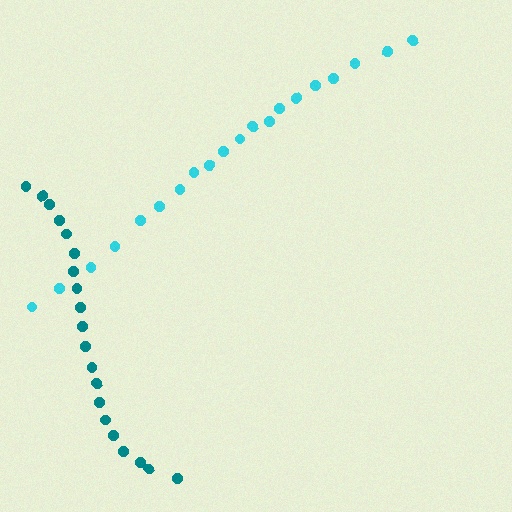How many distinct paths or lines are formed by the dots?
There are 2 distinct paths.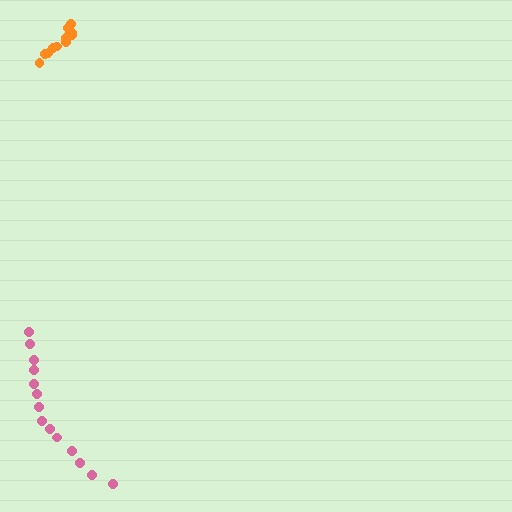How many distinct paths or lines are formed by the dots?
There are 2 distinct paths.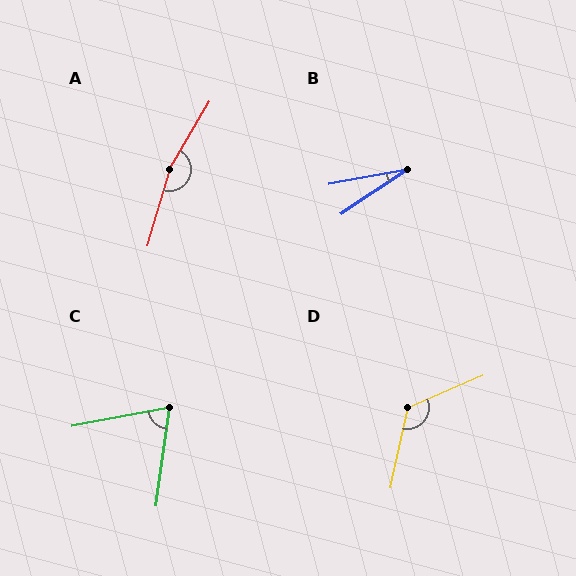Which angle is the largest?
A, at approximately 165 degrees.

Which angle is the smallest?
B, at approximately 23 degrees.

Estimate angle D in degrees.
Approximately 126 degrees.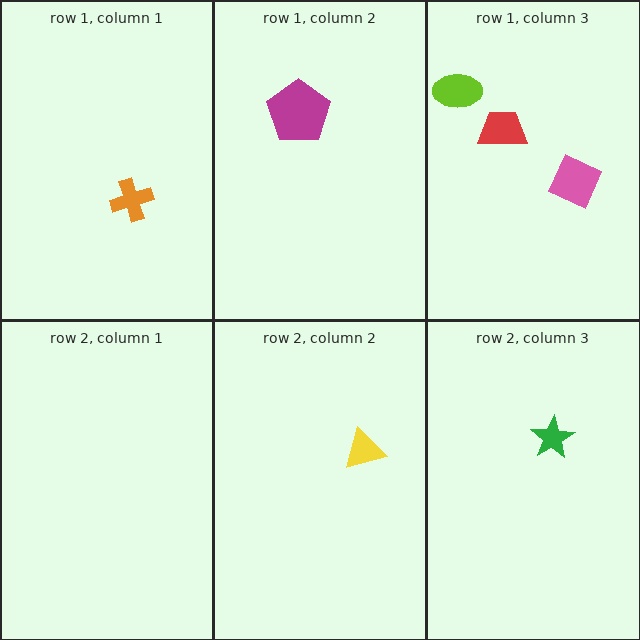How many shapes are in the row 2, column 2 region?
1.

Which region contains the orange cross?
The row 1, column 1 region.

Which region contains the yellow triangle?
The row 2, column 2 region.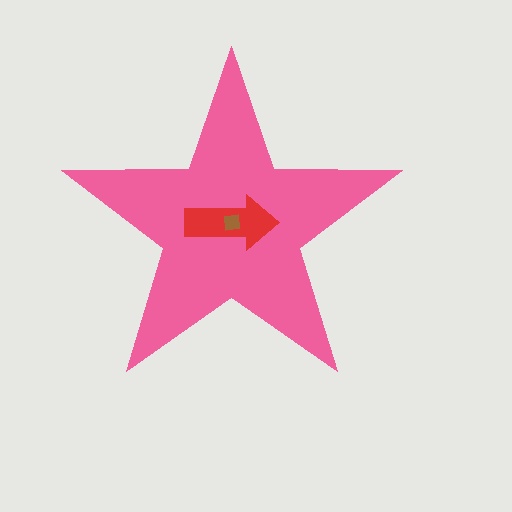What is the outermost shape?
The pink star.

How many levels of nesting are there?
3.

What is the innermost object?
The brown square.